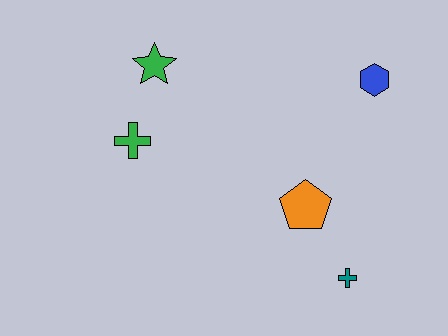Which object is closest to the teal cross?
The orange pentagon is closest to the teal cross.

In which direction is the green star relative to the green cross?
The green star is above the green cross.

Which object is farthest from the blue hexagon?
The green cross is farthest from the blue hexagon.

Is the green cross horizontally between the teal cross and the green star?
No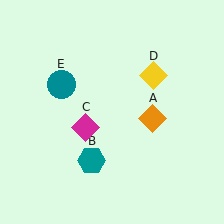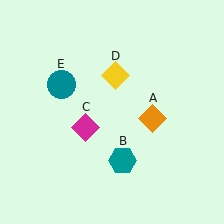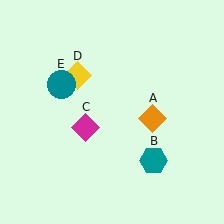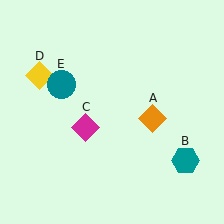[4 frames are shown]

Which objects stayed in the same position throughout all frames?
Orange diamond (object A) and magenta diamond (object C) and teal circle (object E) remained stationary.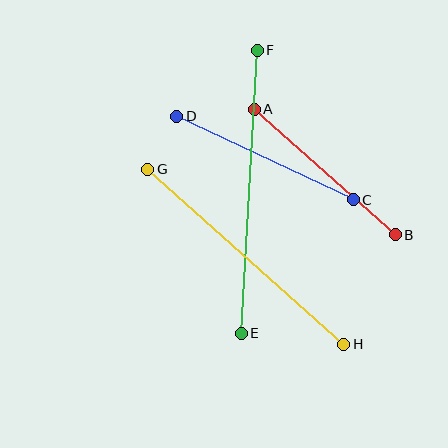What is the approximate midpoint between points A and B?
The midpoint is at approximately (325, 172) pixels.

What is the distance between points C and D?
The distance is approximately 195 pixels.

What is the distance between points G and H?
The distance is approximately 263 pixels.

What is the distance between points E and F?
The distance is approximately 284 pixels.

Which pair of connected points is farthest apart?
Points E and F are farthest apart.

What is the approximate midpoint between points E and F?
The midpoint is at approximately (249, 192) pixels.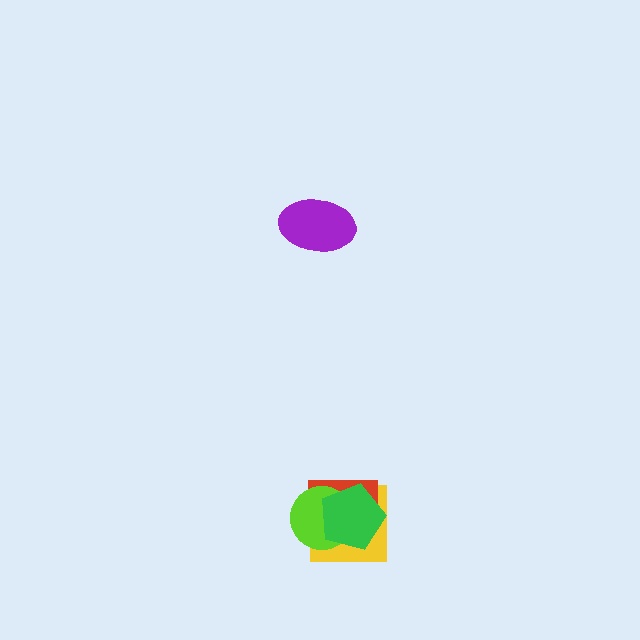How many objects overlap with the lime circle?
3 objects overlap with the lime circle.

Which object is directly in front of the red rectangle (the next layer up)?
The lime circle is directly in front of the red rectangle.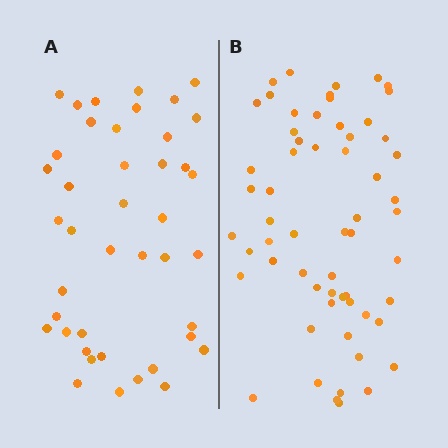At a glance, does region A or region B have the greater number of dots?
Region B (the right region) has more dots.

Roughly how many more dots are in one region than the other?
Region B has approximately 20 more dots than region A.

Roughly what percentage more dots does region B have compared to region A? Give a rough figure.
About 45% more.